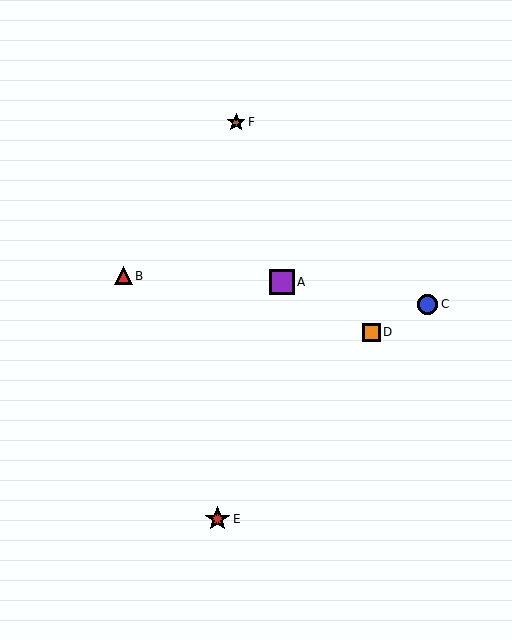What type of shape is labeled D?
Shape D is an orange square.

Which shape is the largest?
The purple square (labeled A) is the largest.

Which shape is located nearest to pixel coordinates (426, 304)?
The blue circle (labeled C) at (428, 304) is nearest to that location.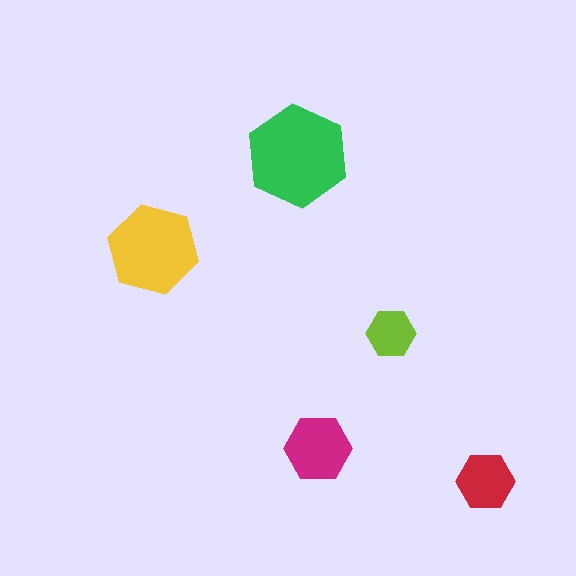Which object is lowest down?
The red hexagon is bottommost.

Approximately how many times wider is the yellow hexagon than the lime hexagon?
About 2 times wider.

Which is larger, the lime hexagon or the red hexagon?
The red one.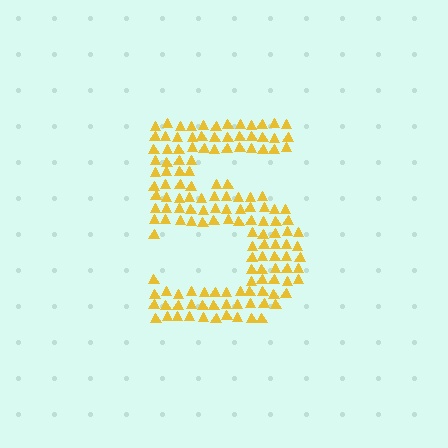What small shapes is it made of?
It is made of small triangles.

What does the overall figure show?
The overall figure shows the digit 5.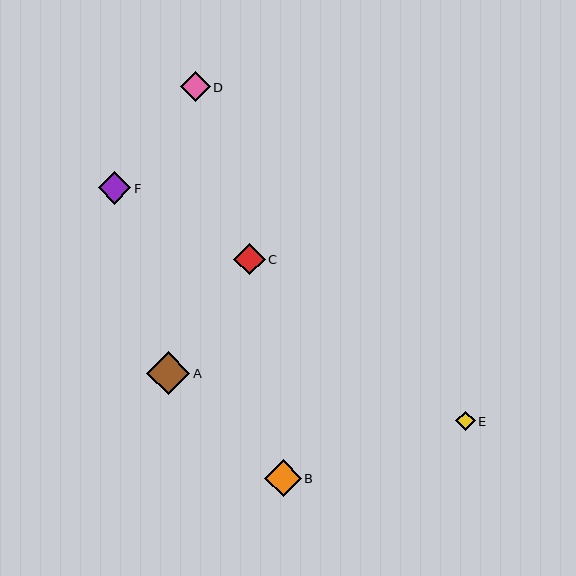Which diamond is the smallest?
Diamond E is the smallest with a size of approximately 20 pixels.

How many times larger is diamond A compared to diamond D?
Diamond A is approximately 1.5 times the size of diamond D.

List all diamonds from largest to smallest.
From largest to smallest: A, B, F, C, D, E.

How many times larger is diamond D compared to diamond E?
Diamond D is approximately 1.5 times the size of diamond E.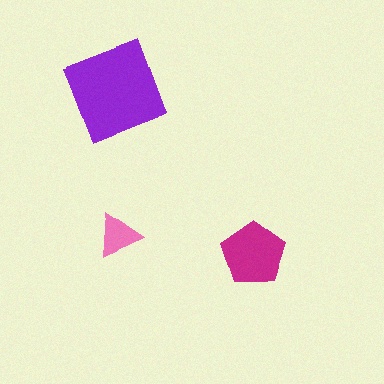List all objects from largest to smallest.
The purple square, the magenta pentagon, the pink triangle.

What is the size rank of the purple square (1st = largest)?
1st.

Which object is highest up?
The purple square is topmost.